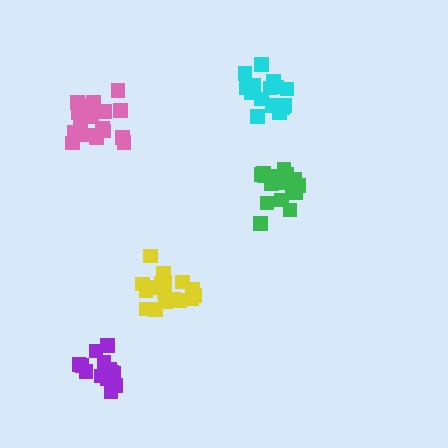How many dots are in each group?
Group 1: 19 dots, Group 2: 15 dots, Group 3: 20 dots, Group 4: 14 dots, Group 5: 16 dots (84 total).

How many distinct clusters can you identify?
There are 5 distinct clusters.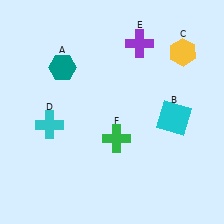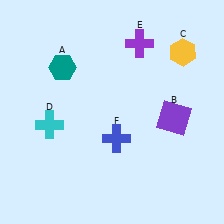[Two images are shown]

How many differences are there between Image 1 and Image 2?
There are 2 differences between the two images.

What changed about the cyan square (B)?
In Image 1, B is cyan. In Image 2, it changed to purple.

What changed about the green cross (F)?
In Image 1, F is green. In Image 2, it changed to blue.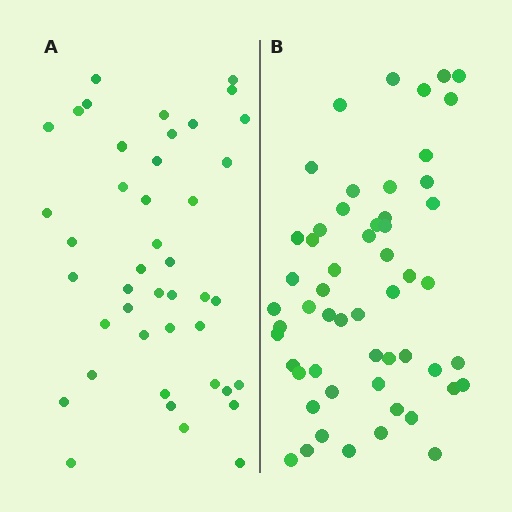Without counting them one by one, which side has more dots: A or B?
Region B (the right region) has more dots.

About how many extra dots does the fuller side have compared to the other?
Region B has roughly 12 or so more dots than region A.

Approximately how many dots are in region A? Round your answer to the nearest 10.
About 40 dots. (The exact count is 43, which rounds to 40.)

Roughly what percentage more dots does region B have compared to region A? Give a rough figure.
About 30% more.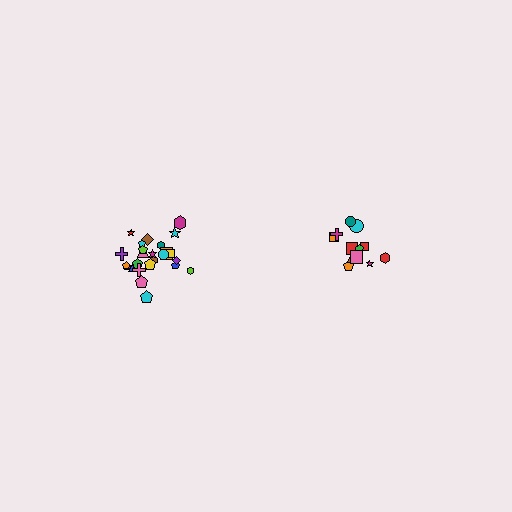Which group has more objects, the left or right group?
The left group.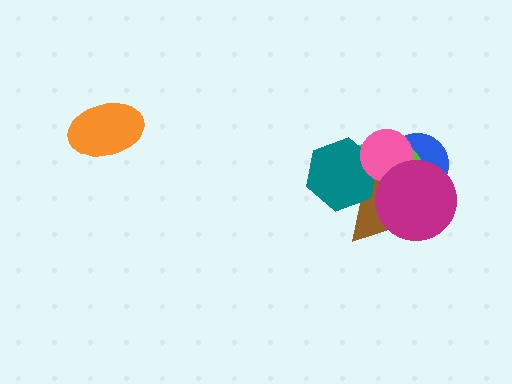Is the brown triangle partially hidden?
Yes, it is partially covered by another shape.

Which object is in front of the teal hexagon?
The pink circle is in front of the teal hexagon.